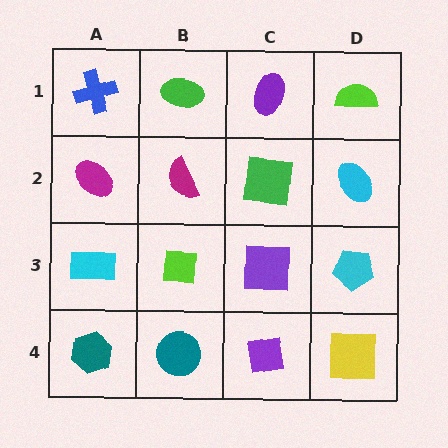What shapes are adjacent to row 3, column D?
A cyan ellipse (row 2, column D), a yellow square (row 4, column D), a purple square (row 3, column C).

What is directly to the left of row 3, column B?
A cyan rectangle.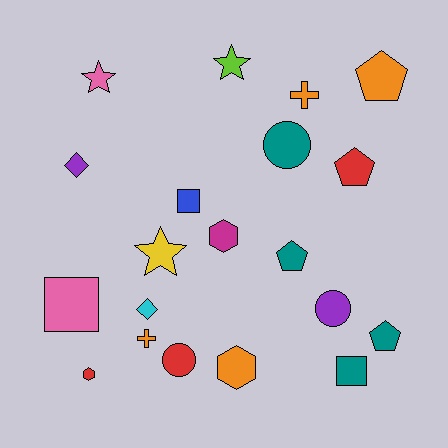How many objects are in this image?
There are 20 objects.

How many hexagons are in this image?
There are 3 hexagons.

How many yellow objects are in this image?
There is 1 yellow object.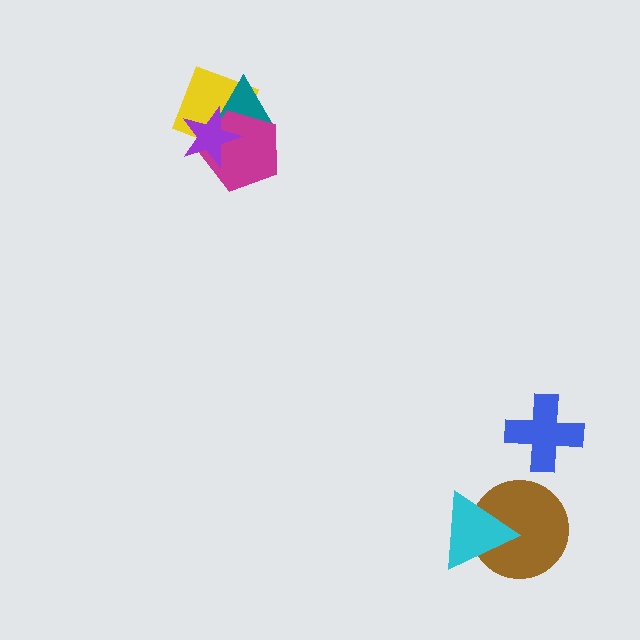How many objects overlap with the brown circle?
1 object overlaps with the brown circle.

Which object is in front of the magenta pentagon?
The purple star is in front of the magenta pentagon.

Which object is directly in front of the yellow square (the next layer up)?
The teal triangle is directly in front of the yellow square.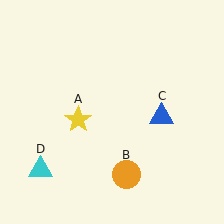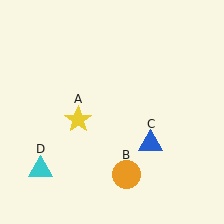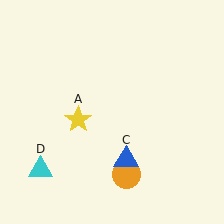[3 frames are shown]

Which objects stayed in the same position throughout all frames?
Yellow star (object A) and orange circle (object B) and cyan triangle (object D) remained stationary.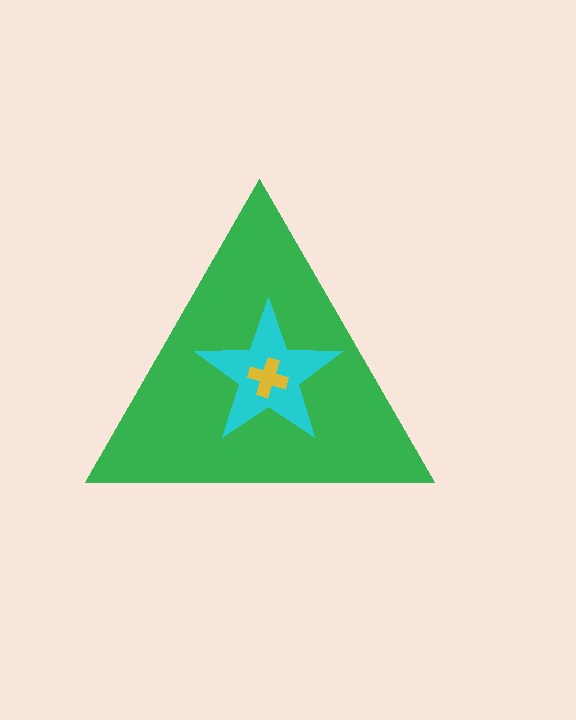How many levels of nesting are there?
3.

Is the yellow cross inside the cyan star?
Yes.